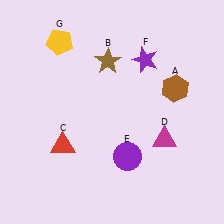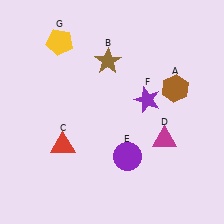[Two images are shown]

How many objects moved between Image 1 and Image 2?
1 object moved between the two images.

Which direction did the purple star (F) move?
The purple star (F) moved down.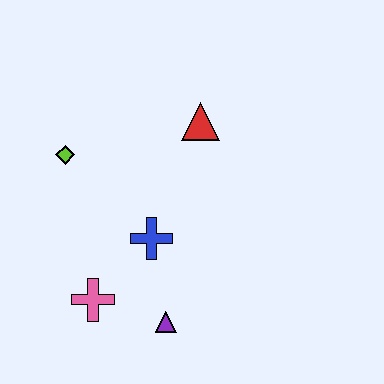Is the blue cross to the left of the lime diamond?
No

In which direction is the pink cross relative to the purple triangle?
The pink cross is to the left of the purple triangle.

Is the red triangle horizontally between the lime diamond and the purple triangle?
No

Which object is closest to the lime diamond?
The blue cross is closest to the lime diamond.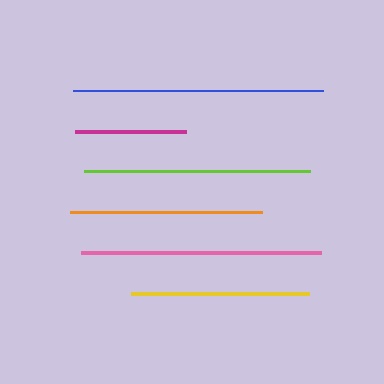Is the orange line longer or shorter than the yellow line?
The orange line is longer than the yellow line.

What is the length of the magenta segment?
The magenta segment is approximately 111 pixels long.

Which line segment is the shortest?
The magenta line is the shortest at approximately 111 pixels.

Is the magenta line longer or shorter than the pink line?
The pink line is longer than the magenta line.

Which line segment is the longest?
The blue line is the longest at approximately 250 pixels.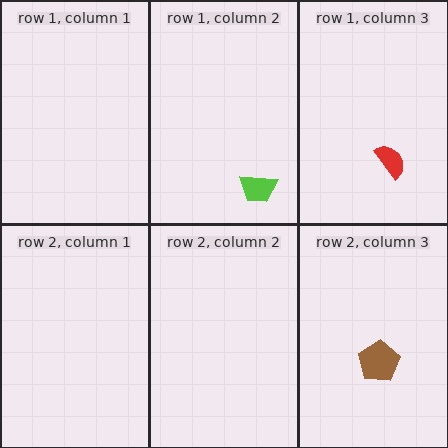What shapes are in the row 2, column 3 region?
The brown pentagon.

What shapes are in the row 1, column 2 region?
The lime trapezoid.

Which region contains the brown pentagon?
The row 2, column 3 region.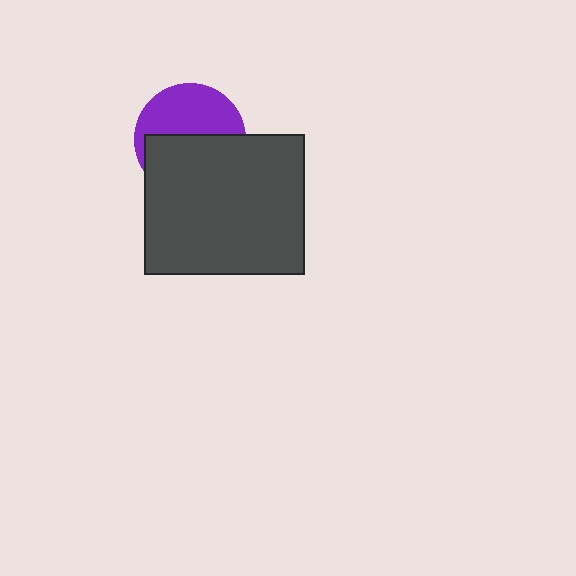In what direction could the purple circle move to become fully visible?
The purple circle could move up. That would shift it out from behind the dark gray rectangle entirely.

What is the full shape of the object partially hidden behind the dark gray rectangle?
The partially hidden object is a purple circle.